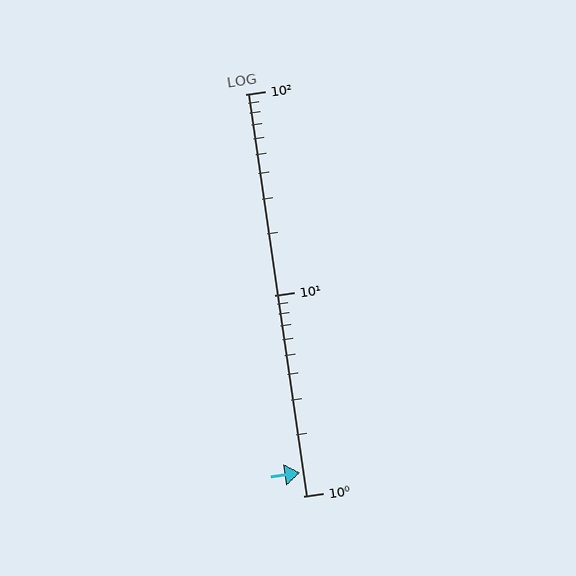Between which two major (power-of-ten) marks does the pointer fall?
The pointer is between 1 and 10.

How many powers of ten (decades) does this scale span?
The scale spans 2 decades, from 1 to 100.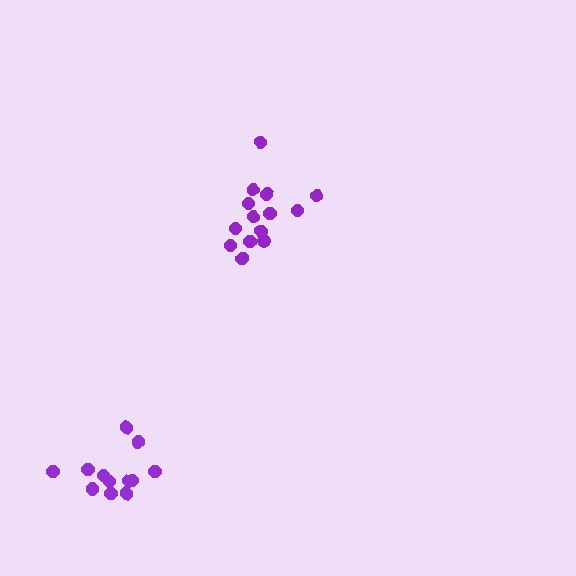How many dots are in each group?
Group 1: 14 dots, Group 2: 12 dots (26 total).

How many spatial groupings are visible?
There are 2 spatial groupings.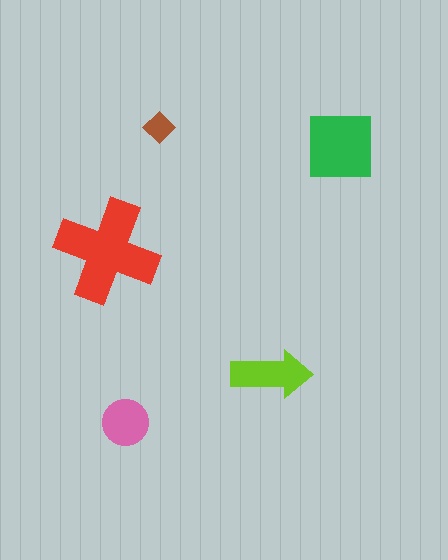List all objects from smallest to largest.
The brown diamond, the pink circle, the lime arrow, the green square, the red cross.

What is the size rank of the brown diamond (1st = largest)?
5th.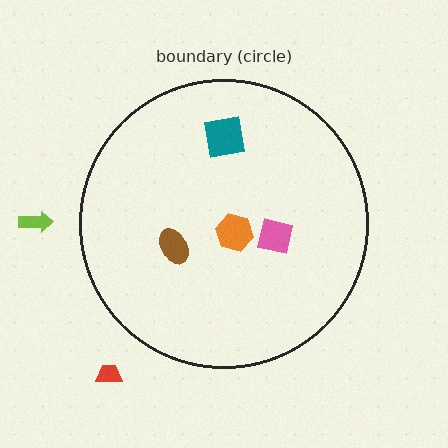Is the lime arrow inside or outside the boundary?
Outside.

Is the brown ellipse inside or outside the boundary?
Inside.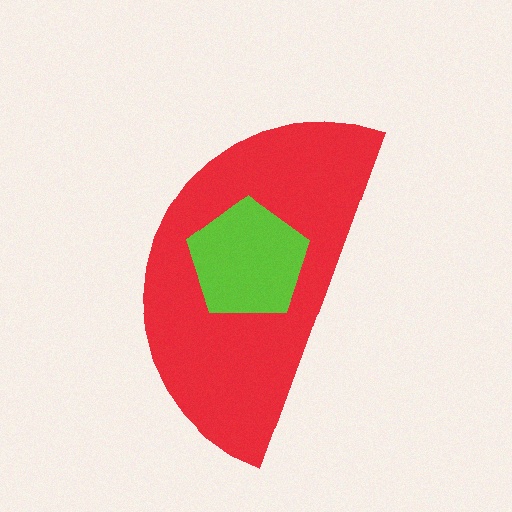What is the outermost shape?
The red semicircle.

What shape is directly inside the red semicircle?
The lime pentagon.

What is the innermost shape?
The lime pentagon.